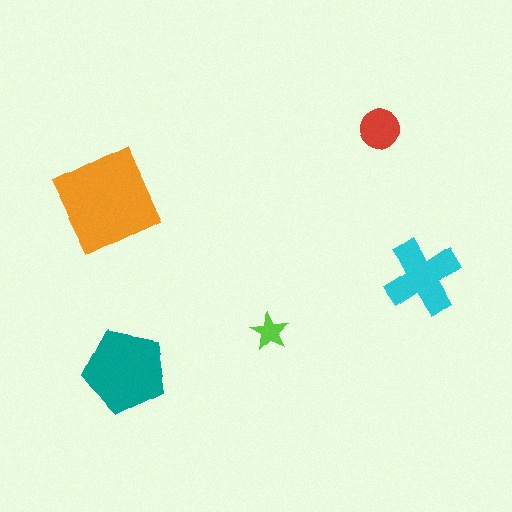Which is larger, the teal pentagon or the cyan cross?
The teal pentagon.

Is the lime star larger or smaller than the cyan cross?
Smaller.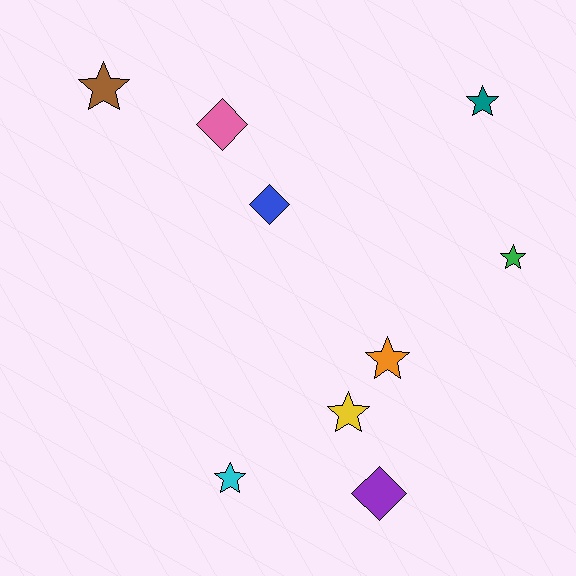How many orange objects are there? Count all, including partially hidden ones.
There is 1 orange object.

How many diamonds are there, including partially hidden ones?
There are 3 diamonds.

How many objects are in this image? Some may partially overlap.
There are 9 objects.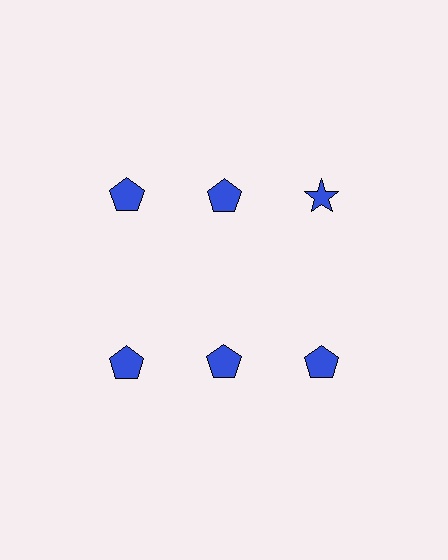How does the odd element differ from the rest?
It has a different shape: star instead of pentagon.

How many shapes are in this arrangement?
There are 6 shapes arranged in a grid pattern.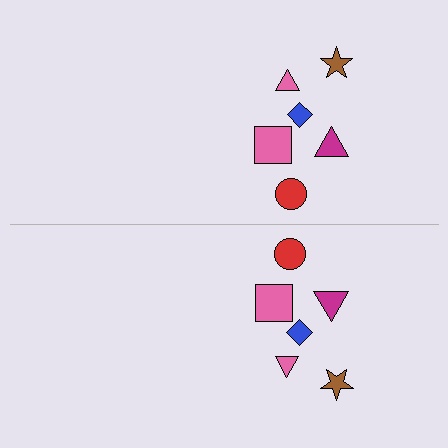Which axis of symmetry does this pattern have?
The pattern has a horizontal axis of symmetry running through the center of the image.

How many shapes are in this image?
There are 12 shapes in this image.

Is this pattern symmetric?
Yes, this pattern has bilateral (reflection) symmetry.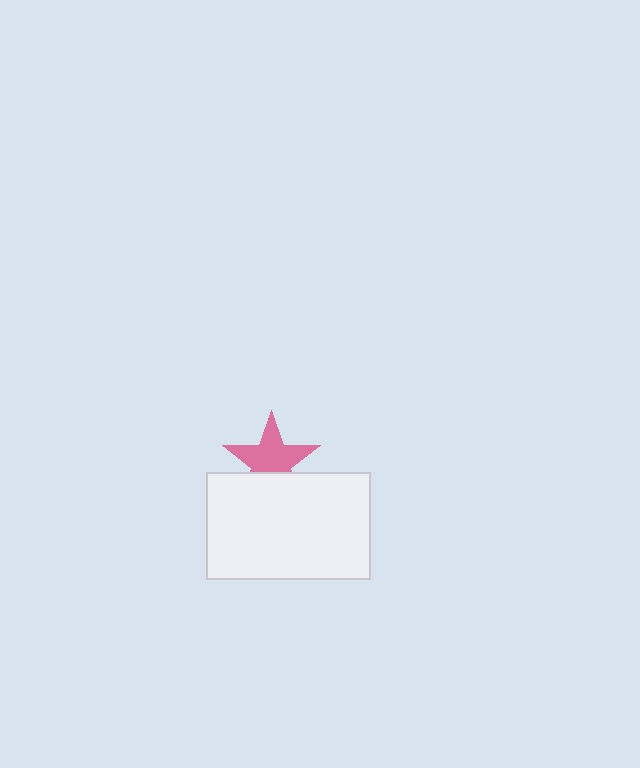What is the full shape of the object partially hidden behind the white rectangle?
The partially hidden object is a pink star.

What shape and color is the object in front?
The object in front is a white rectangle.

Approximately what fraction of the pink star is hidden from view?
Roughly 32% of the pink star is hidden behind the white rectangle.